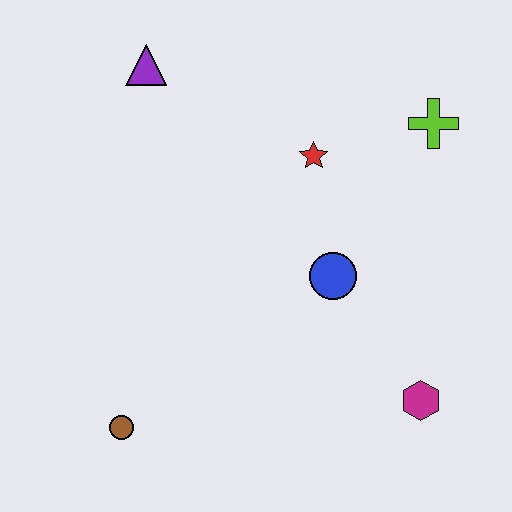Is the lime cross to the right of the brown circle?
Yes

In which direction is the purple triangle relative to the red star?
The purple triangle is to the left of the red star.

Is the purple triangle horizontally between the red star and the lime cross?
No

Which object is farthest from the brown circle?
The lime cross is farthest from the brown circle.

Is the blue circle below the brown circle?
No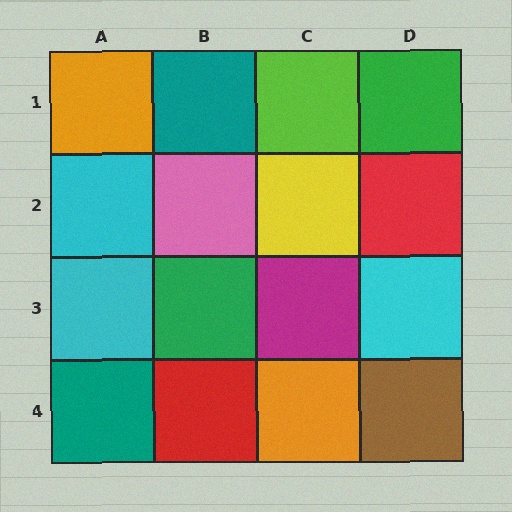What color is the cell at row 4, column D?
Brown.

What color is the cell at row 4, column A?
Teal.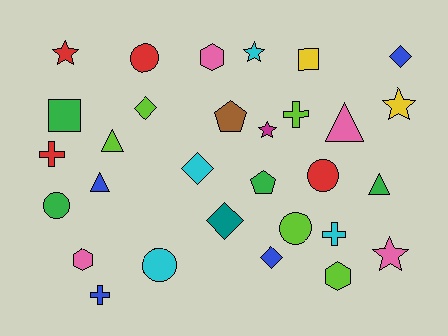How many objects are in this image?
There are 30 objects.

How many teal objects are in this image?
There is 1 teal object.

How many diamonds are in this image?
There are 5 diamonds.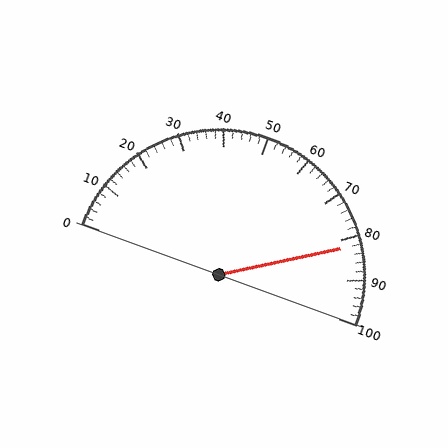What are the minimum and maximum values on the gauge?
The gauge ranges from 0 to 100.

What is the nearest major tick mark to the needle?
The nearest major tick mark is 80.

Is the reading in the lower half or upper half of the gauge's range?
The reading is in the upper half of the range (0 to 100).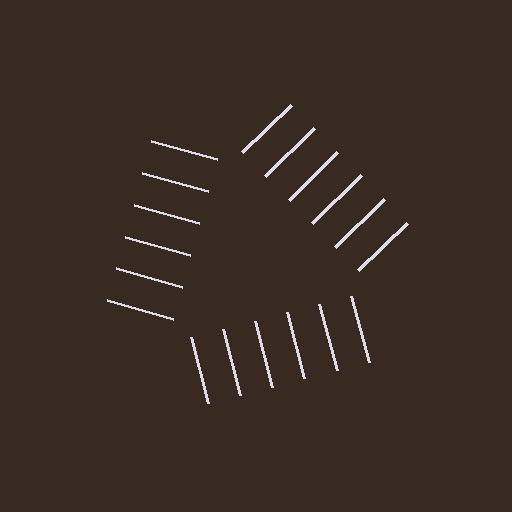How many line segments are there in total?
18 — 6 along each of the 3 edges.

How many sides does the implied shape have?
3 sides — the line-ends trace a triangle.